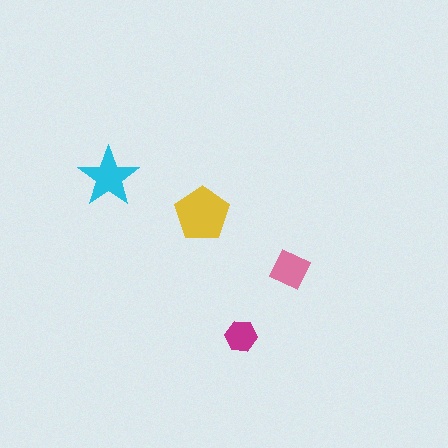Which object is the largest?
The yellow pentagon.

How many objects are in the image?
There are 4 objects in the image.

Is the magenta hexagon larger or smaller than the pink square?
Smaller.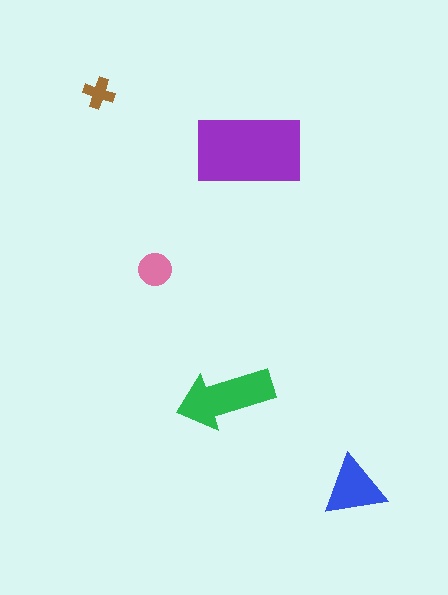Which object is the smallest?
The brown cross.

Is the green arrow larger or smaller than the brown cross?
Larger.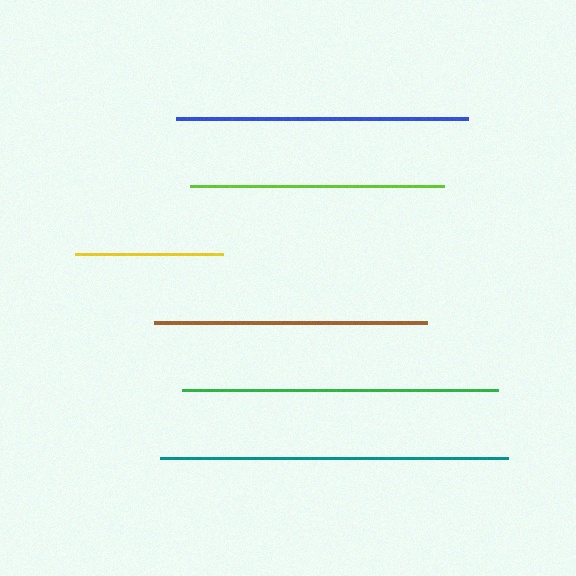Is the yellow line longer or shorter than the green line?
The green line is longer than the yellow line.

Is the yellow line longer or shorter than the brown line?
The brown line is longer than the yellow line.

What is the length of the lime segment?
The lime segment is approximately 254 pixels long.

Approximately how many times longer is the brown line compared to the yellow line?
The brown line is approximately 1.8 times the length of the yellow line.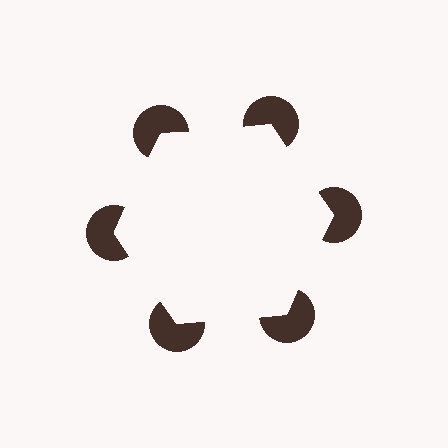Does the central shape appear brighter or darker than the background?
It typically appears slightly brighter than the background, even though no actual brightness change is drawn.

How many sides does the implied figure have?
6 sides.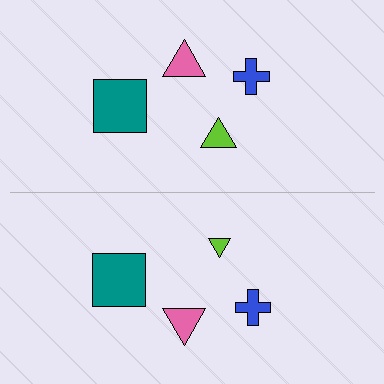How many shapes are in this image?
There are 8 shapes in this image.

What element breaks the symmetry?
The lime triangle on the bottom side has a different size than its mirror counterpart.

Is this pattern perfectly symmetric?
No, the pattern is not perfectly symmetric. The lime triangle on the bottom side has a different size than its mirror counterpart.